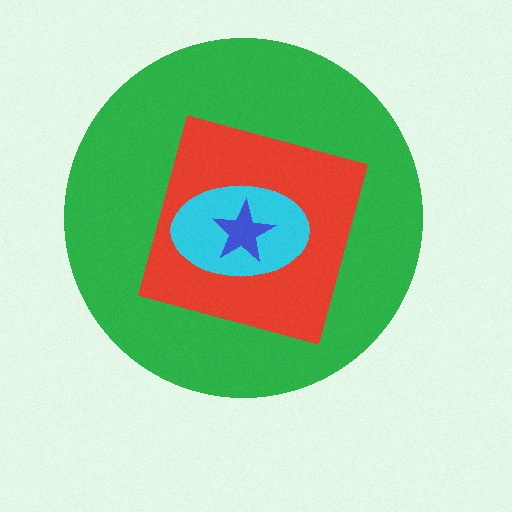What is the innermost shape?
The blue star.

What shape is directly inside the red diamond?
The cyan ellipse.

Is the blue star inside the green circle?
Yes.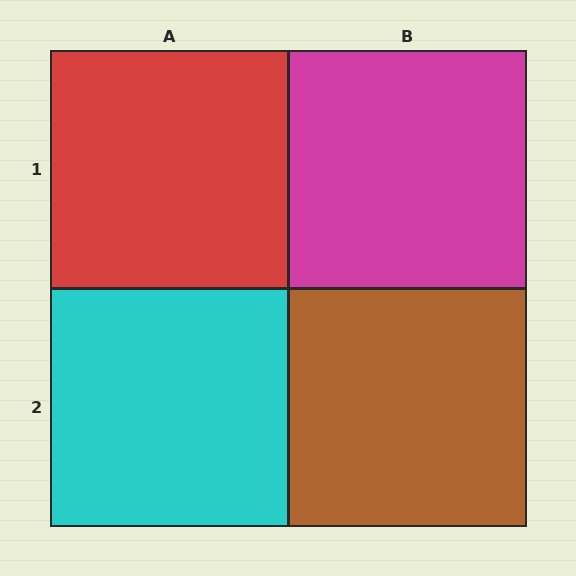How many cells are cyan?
1 cell is cyan.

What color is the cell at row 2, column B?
Brown.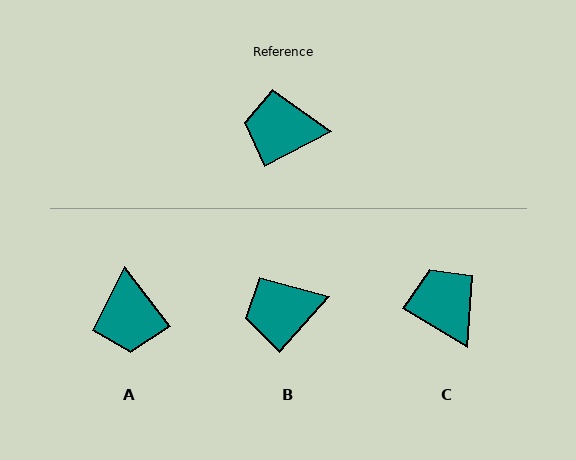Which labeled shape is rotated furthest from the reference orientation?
A, about 100 degrees away.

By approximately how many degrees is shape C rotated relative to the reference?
Approximately 59 degrees clockwise.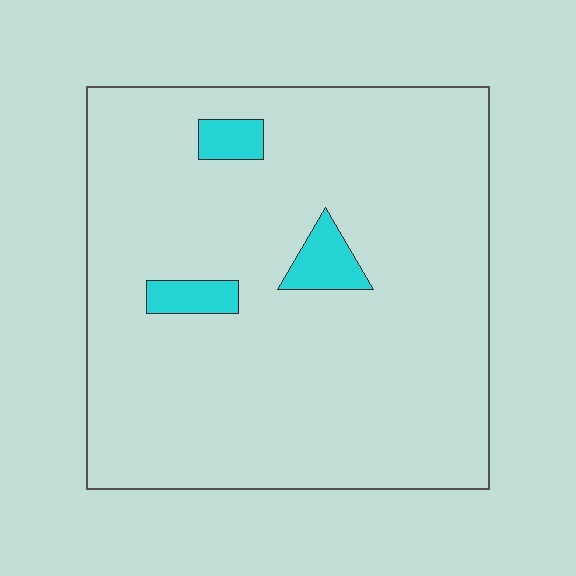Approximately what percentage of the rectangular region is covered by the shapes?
Approximately 5%.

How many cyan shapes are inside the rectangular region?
3.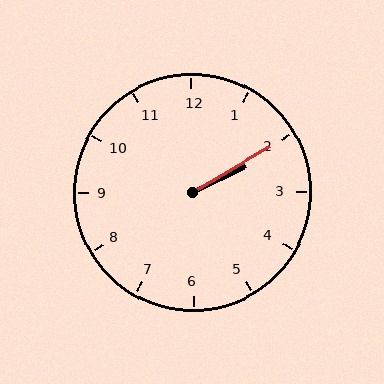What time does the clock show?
2:10.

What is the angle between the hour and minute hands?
Approximately 5 degrees.